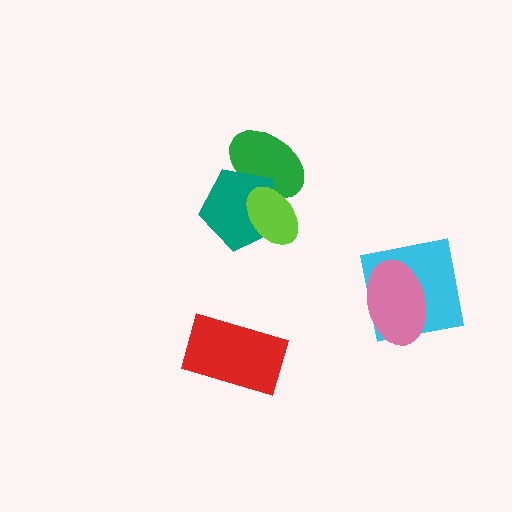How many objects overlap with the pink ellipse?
1 object overlaps with the pink ellipse.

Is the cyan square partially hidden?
Yes, it is partially covered by another shape.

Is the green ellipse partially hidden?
Yes, it is partially covered by another shape.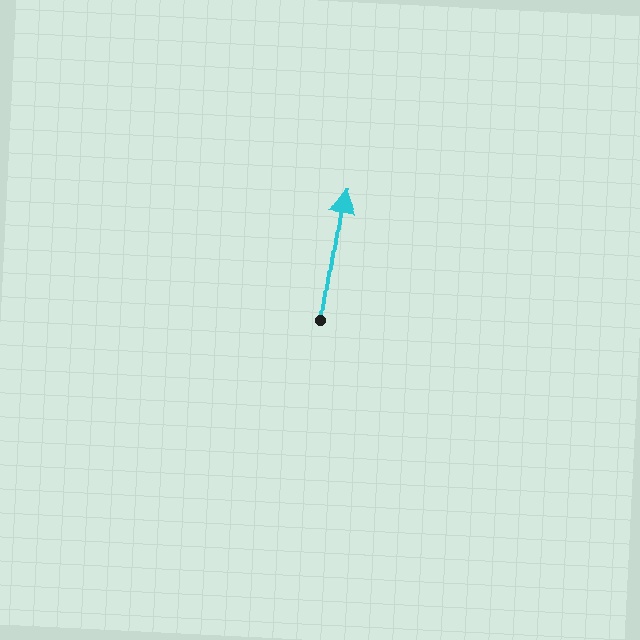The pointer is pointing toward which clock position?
Roughly 12 o'clock.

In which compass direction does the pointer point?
North.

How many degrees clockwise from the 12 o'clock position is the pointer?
Approximately 9 degrees.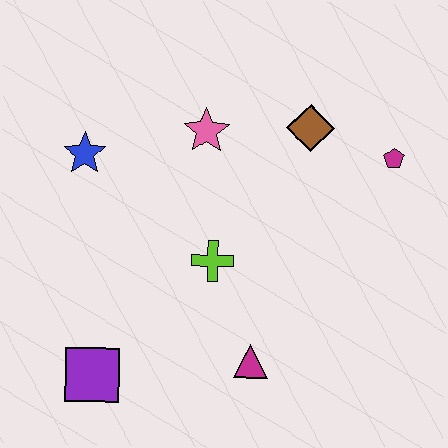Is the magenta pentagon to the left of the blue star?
No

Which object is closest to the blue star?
The pink star is closest to the blue star.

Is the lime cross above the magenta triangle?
Yes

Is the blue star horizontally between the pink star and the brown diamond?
No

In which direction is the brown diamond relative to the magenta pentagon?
The brown diamond is to the left of the magenta pentagon.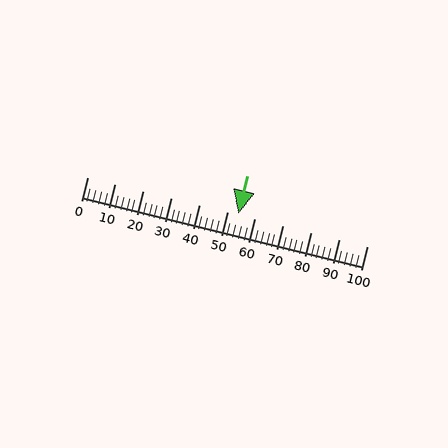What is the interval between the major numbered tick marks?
The major tick marks are spaced 10 units apart.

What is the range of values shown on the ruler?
The ruler shows values from 0 to 100.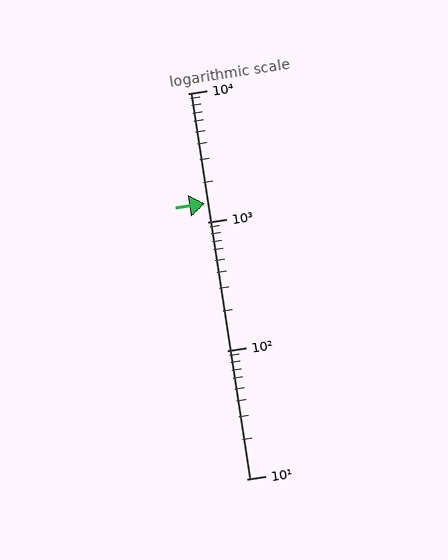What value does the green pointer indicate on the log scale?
The pointer indicates approximately 1400.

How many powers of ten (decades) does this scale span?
The scale spans 3 decades, from 10 to 10000.